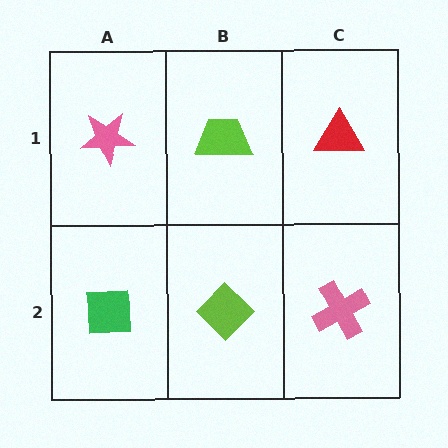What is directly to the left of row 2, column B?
A green square.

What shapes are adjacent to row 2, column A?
A pink star (row 1, column A), a lime diamond (row 2, column B).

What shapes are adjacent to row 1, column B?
A lime diamond (row 2, column B), a pink star (row 1, column A), a red triangle (row 1, column C).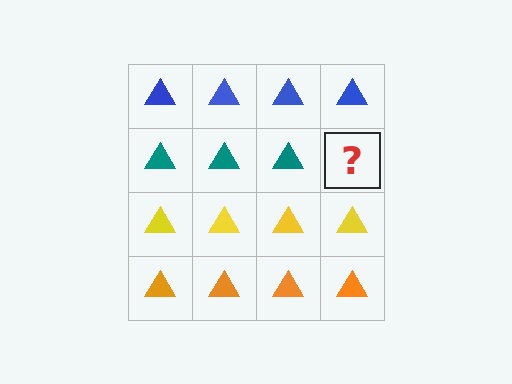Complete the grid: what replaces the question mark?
The question mark should be replaced with a teal triangle.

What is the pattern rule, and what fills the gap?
The rule is that each row has a consistent color. The gap should be filled with a teal triangle.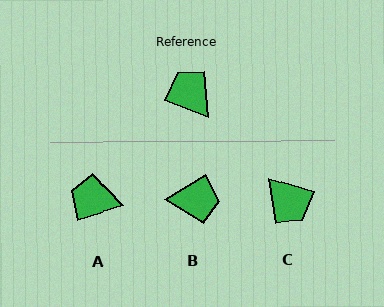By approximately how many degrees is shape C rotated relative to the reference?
Approximately 176 degrees clockwise.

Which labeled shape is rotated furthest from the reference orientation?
C, about 176 degrees away.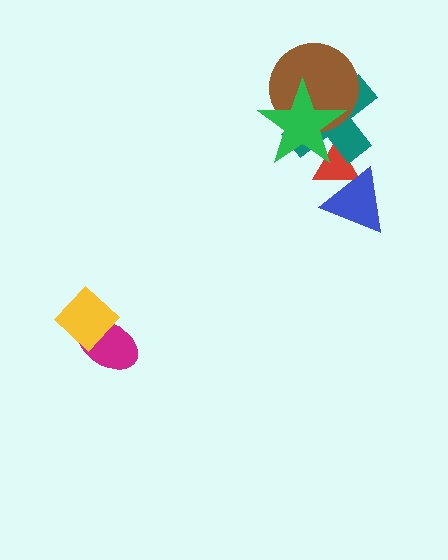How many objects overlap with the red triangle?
3 objects overlap with the red triangle.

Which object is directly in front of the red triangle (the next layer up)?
The teal cross is directly in front of the red triangle.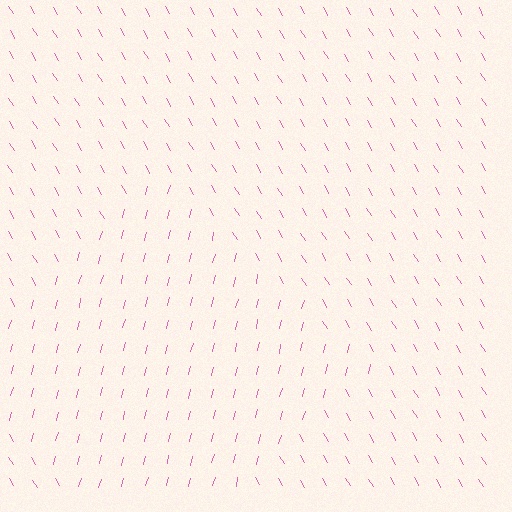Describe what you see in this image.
The image is filled with small pink line segments. A diamond region in the image has lines oriented differently from the surrounding lines, creating a visible texture boundary.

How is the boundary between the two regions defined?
The boundary is defined purely by a change in line orientation (approximately 45 degrees difference). All lines are the same color and thickness.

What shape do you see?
I see a diamond.